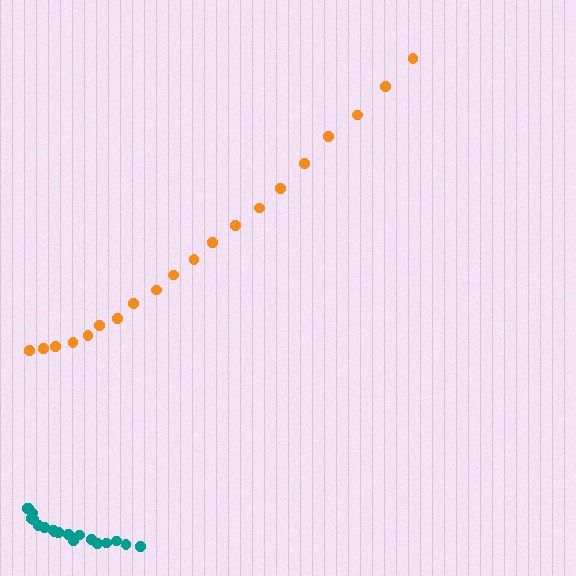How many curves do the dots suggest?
There are 2 distinct paths.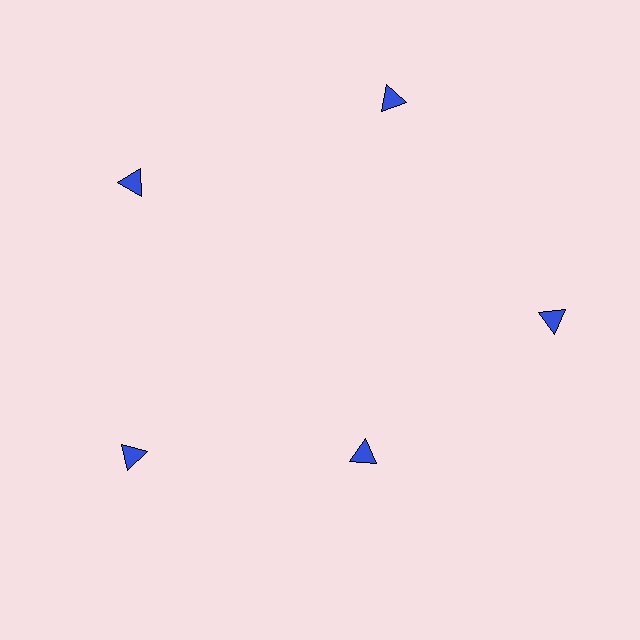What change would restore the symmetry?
The symmetry would be restored by moving it outward, back onto the ring so that all 5 triangles sit at equal angles and equal distance from the center.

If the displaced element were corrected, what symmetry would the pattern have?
It would have 5-fold rotational symmetry — the pattern would map onto itself every 72 degrees.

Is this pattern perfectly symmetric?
No. The 5 blue triangles are arranged in a ring, but one element near the 5 o'clock position is pulled inward toward the center, breaking the 5-fold rotational symmetry.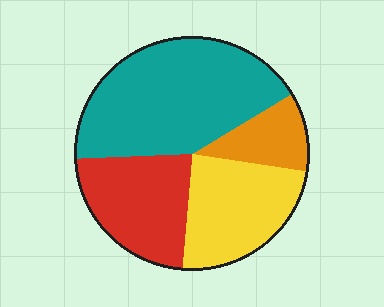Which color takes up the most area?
Teal, at roughly 40%.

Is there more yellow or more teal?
Teal.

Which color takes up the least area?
Orange, at roughly 10%.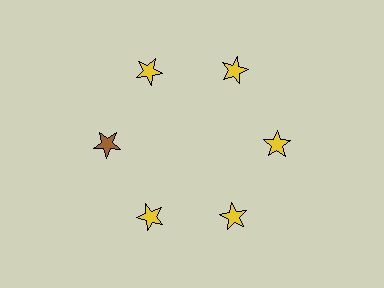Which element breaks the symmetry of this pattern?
The brown star at roughly the 9 o'clock position breaks the symmetry. All other shapes are yellow stars.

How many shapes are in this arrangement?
There are 6 shapes arranged in a ring pattern.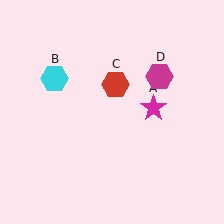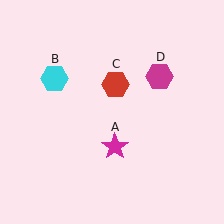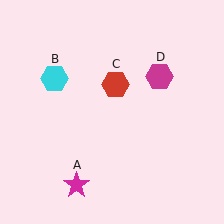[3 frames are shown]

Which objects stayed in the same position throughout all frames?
Cyan hexagon (object B) and red hexagon (object C) and magenta hexagon (object D) remained stationary.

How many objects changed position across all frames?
1 object changed position: magenta star (object A).